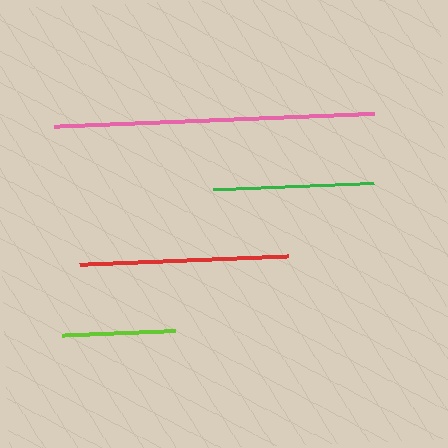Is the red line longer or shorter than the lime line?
The red line is longer than the lime line.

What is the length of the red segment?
The red segment is approximately 209 pixels long.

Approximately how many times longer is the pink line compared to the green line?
The pink line is approximately 2.0 times the length of the green line.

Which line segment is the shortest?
The lime line is the shortest at approximately 112 pixels.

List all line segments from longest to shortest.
From longest to shortest: pink, red, green, lime.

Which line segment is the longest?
The pink line is the longest at approximately 320 pixels.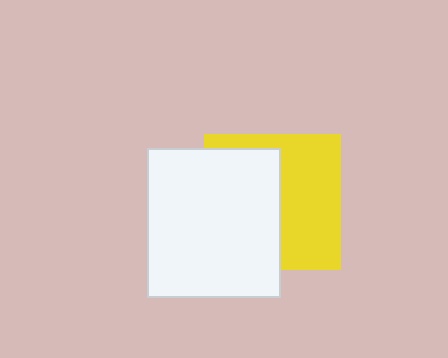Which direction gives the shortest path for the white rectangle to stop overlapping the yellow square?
Moving left gives the shortest separation.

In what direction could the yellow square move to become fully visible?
The yellow square could move right. That would shift it out from behind the white rectangle entirely.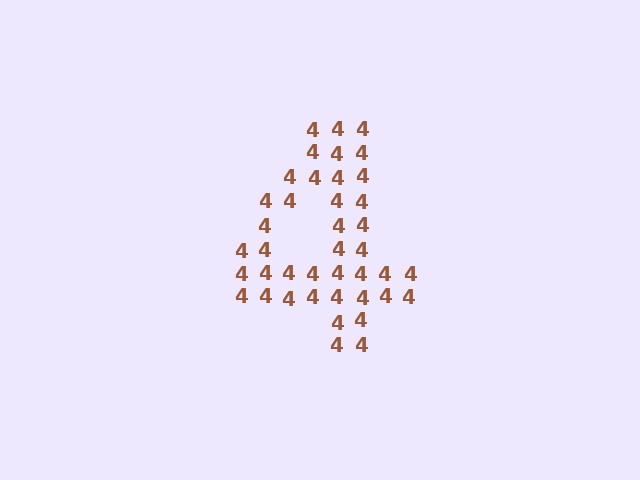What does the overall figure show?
The overall figure shows the digit 4.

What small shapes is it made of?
It is made of small digit 4's.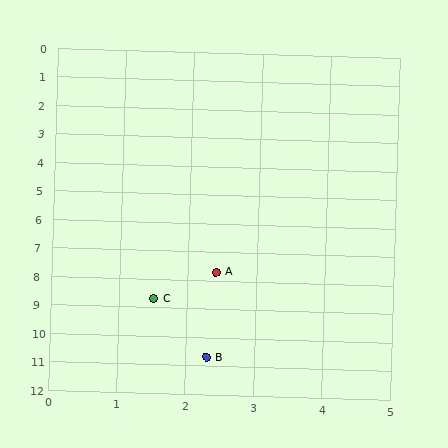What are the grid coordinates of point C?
Point C is at approximately (1.5, 8.7).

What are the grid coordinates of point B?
Point B is at approximately (2.3, 10.7).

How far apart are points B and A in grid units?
Points B and A are about 3.0 grid units apart.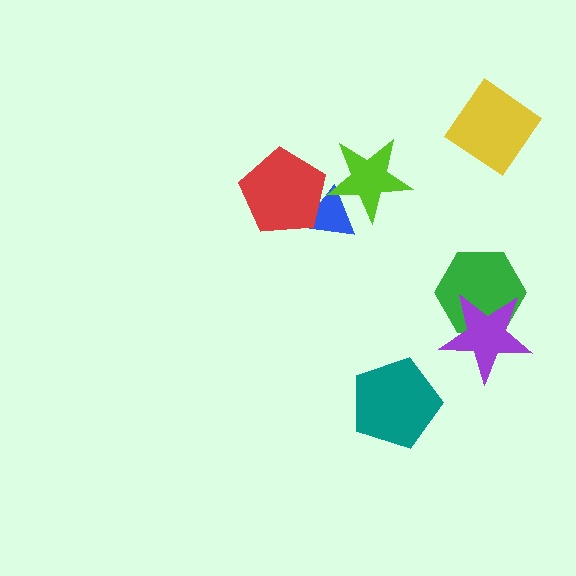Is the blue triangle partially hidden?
Yes, it is partially covered by another shape.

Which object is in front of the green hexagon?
The purple star is in front of the green hexagon.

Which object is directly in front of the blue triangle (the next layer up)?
The lime star is directly in front of the blue triangle.